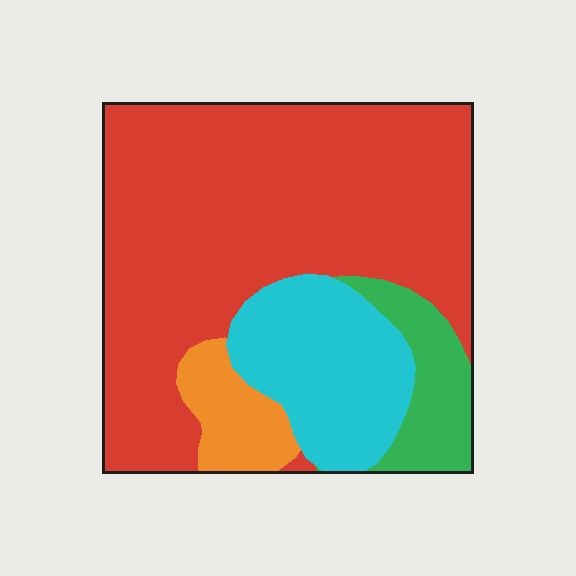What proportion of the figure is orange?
Orange takes up about one tenth (1/10) of the figure.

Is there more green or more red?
Red.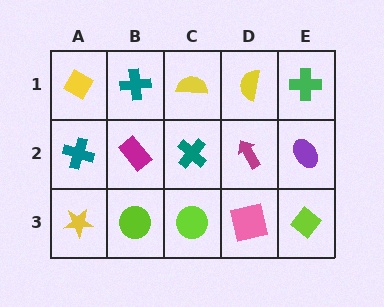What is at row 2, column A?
A teal cross.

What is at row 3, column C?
A lime circle.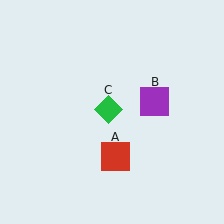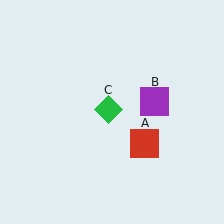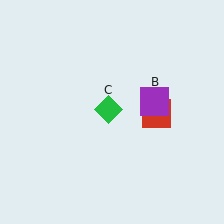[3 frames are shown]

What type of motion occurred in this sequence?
The red square (object A) rotated counterclockwise around the center of the scene.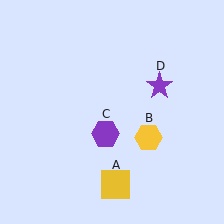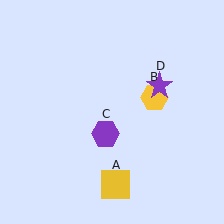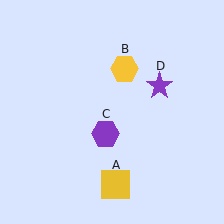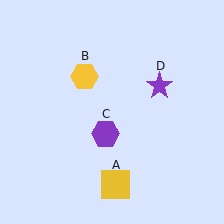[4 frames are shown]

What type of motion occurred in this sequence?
The yellow hexagon (object B) rotated counterclockwise around the center of the scene.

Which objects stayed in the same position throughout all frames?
Yellow square (object A) and purple hexagon (object C) and purple star (object D) remained stationary.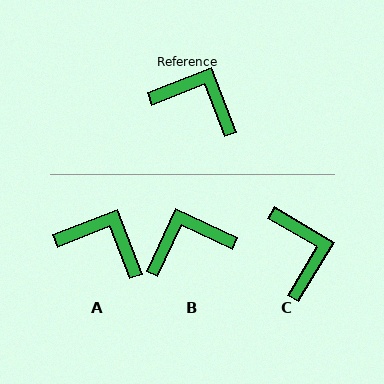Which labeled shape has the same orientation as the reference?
A.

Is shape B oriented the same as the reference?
No, it is off by about 44 degrees.